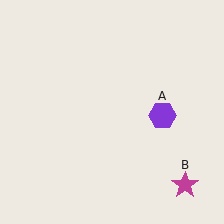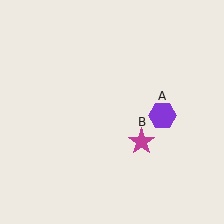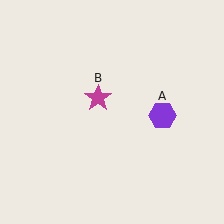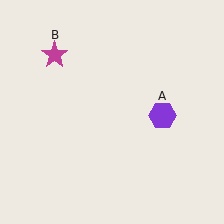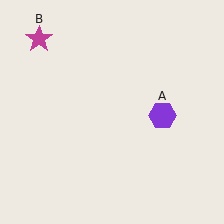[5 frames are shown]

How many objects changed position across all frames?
1 object changed position: magenta star (object B).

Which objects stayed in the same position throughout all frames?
Purple hexagon (object A) remained stationary.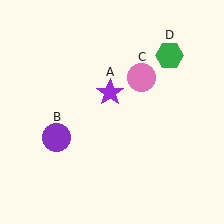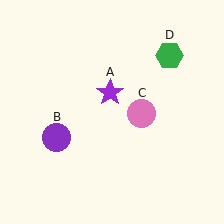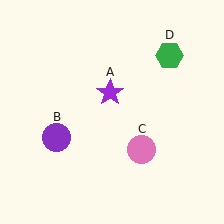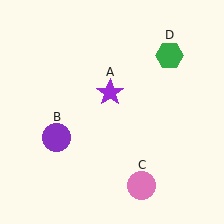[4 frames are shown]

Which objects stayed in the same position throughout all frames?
Purple star (object A) and purple circle (object B) and green hexagon (object D) remained stationary.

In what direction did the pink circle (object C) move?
The pink circle (object C) moved down.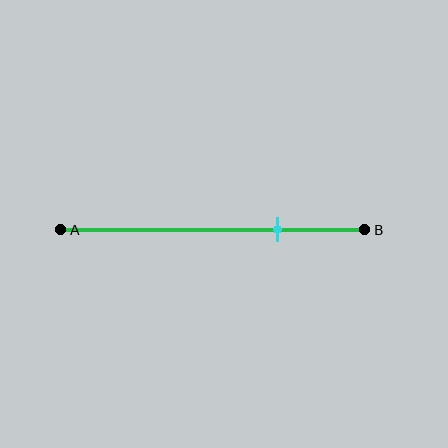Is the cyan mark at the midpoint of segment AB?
No, the mark is at about 70% from A, not at the 50% midpoint.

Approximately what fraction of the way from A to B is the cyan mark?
The cyan mark is approximately 70% of the way from A to B.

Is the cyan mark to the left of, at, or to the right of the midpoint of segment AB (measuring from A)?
The cyan mark is to the right of the midpoint of segment AB.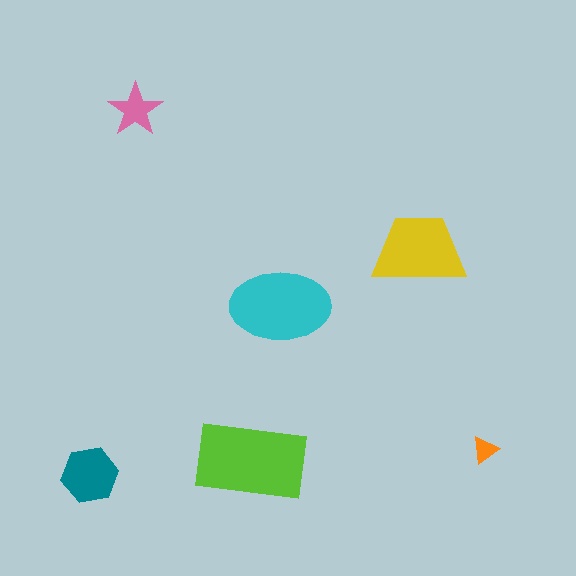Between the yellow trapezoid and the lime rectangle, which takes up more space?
The lime rectangle.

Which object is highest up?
The pink star is topmost.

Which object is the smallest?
The orange triangle.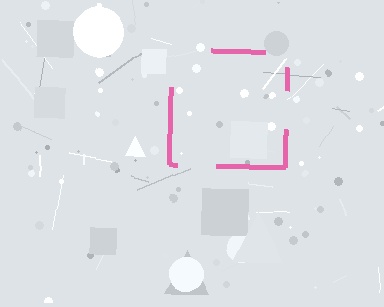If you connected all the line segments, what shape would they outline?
They would outline a square.